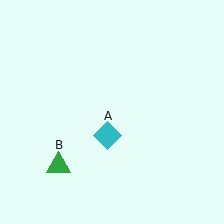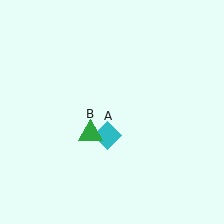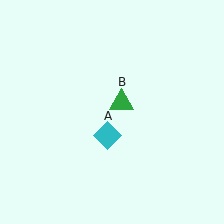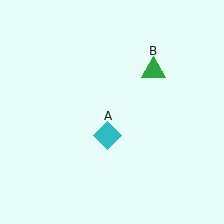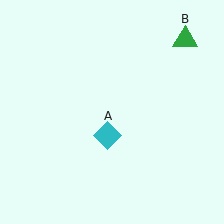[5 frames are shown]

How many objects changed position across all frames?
1 object changed position: green triangle (object B).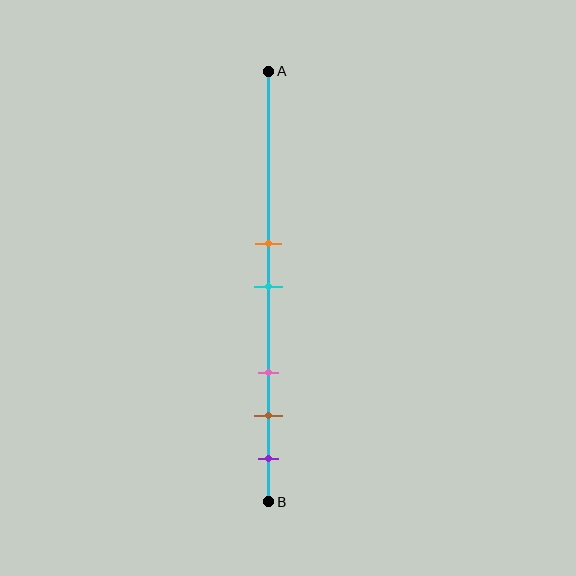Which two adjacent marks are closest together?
The orange and cyan marks are the closest adjacent pair.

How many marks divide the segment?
There are 5 marks dividing the segment.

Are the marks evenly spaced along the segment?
No, the marks are not evenly spaced.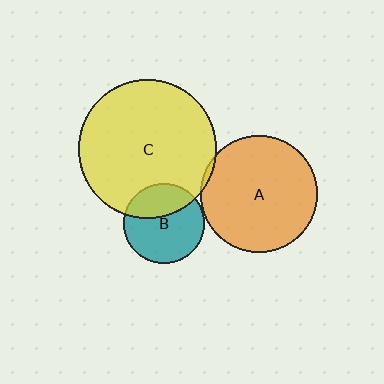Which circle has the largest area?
Circle C (yellow).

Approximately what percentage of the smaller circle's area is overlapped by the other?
Approximately 35%.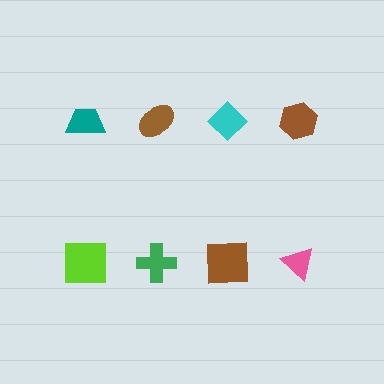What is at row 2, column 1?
A lime square.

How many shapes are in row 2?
4 shapes.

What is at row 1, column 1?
A teal trapezoid.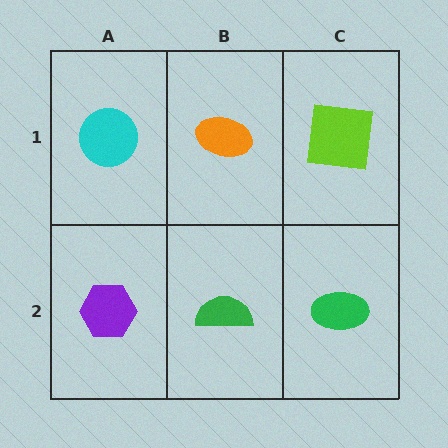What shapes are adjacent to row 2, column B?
An orange ellipse (row 1, column B), a purple hexagon (row 2, column A), a green ellipse (row 2, column C).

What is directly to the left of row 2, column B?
A purple hexagon.